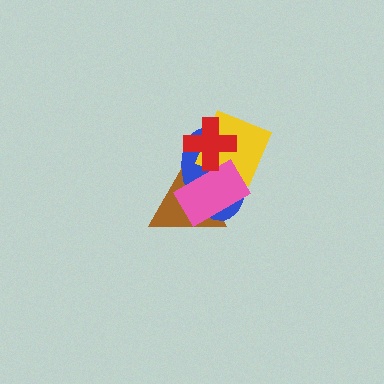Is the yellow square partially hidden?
Yes, it is partially covered by another shape.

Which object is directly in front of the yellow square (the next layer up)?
The pink rectangle is directly in front of the yellow square.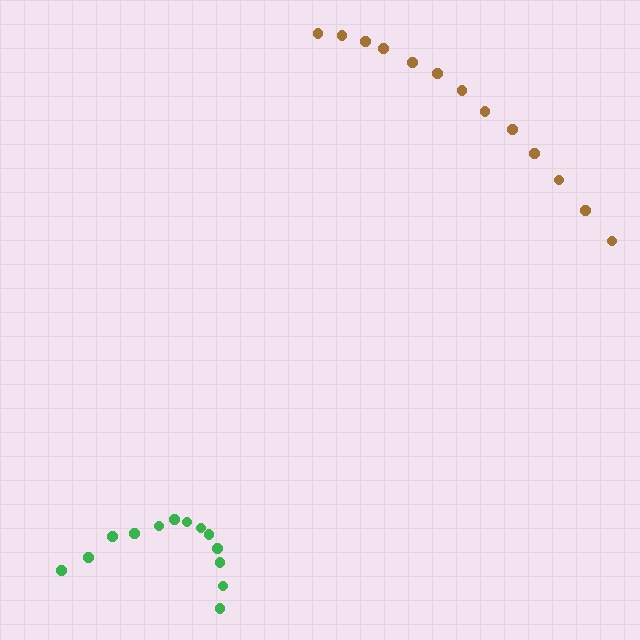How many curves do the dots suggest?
There are 2 distinct paths.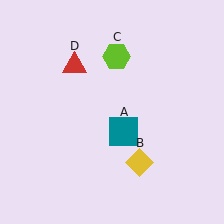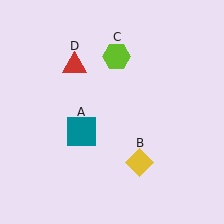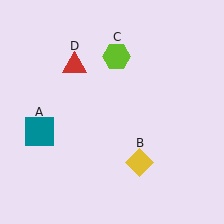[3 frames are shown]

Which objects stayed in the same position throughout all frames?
Yellow diamond (object B) and lime hexagon (object C) and red triangle (object D) remained stationary.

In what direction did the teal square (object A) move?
The teal square (object A) moved left.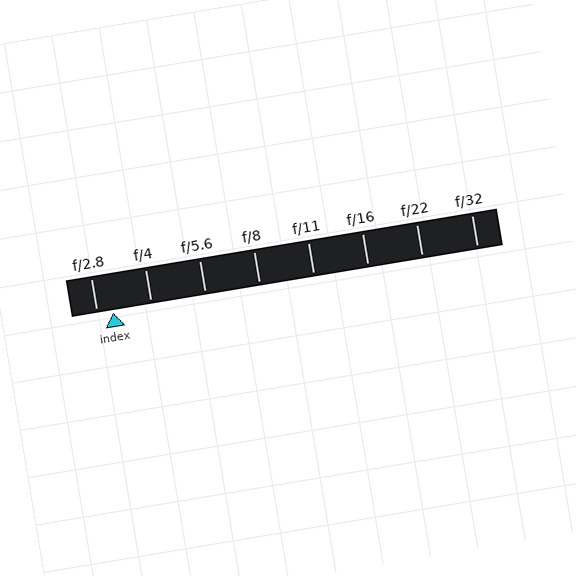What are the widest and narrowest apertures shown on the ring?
The widest aperture shown is f/2.8 and the narrowest is f/32.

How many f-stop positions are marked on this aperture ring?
There are 8 f-stop positions marked.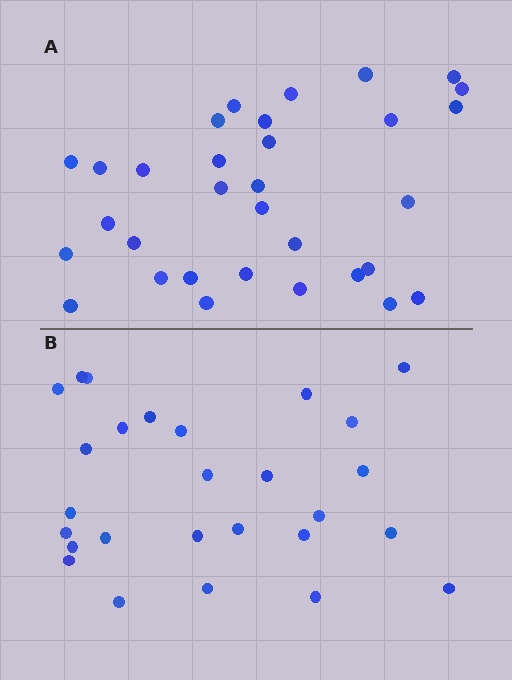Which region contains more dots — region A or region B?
Region A (the top region) has more dots.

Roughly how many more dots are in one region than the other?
Region A has about 5 more dots than region B.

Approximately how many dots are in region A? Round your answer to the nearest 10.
About 30 dots. (The exact count is 32, which rounds to 30.)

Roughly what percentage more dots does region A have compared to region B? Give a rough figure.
About 20% more.